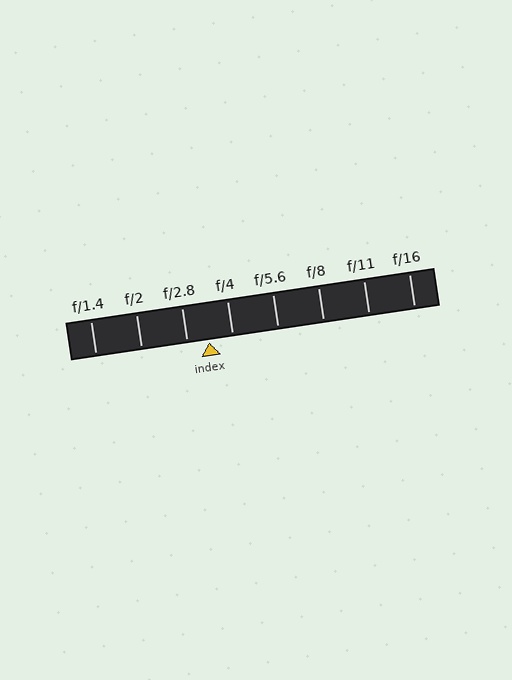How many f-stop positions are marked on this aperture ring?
There are 8 f-stop positions marked.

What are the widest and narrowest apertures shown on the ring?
The widest aperture shown is f/1.4 and the narrowest is f/16.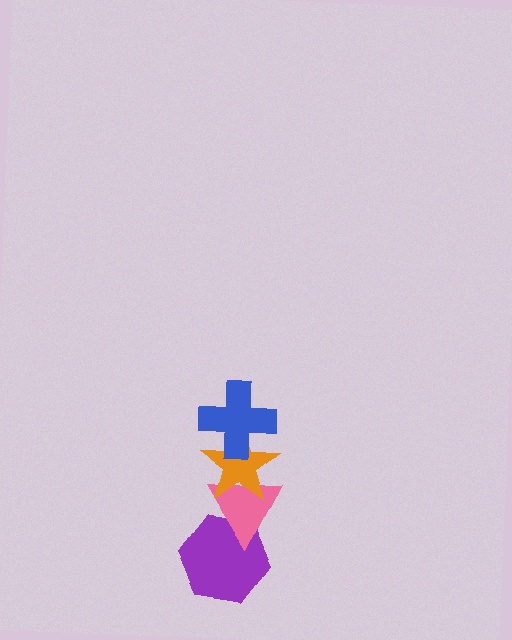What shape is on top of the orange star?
The blue cross is on top of the orange star.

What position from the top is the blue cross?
The blue cross is 1st from the top.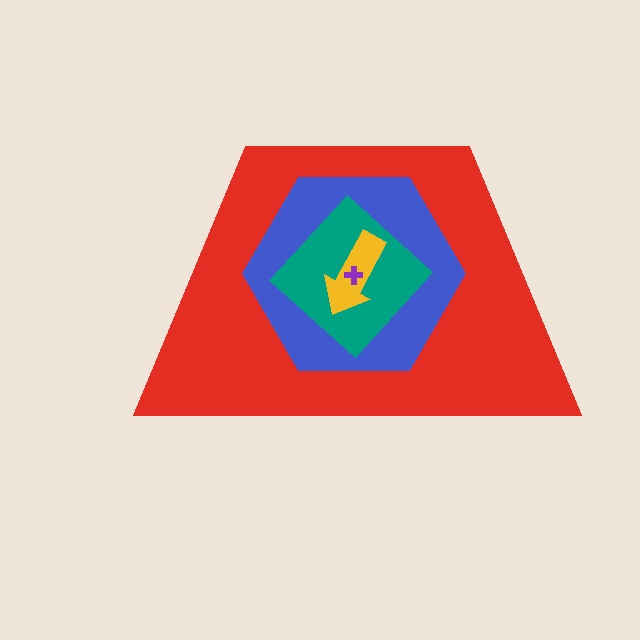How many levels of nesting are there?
5.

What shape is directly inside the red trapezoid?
The blue hexagon.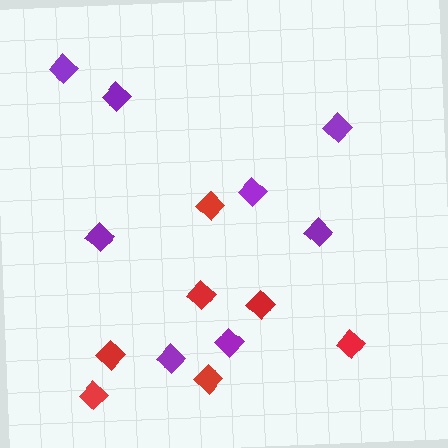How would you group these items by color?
There are 2 groups: one group of red diamonds (7) and one group of purple diamonds (8).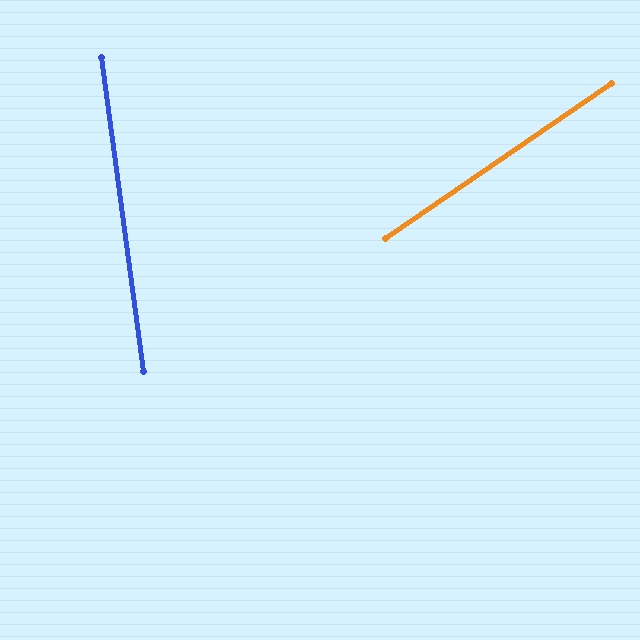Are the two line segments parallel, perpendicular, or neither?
Neither parallel nor perpendicular — they differ by about 63°.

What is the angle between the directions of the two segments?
Approximately 63 degrees.